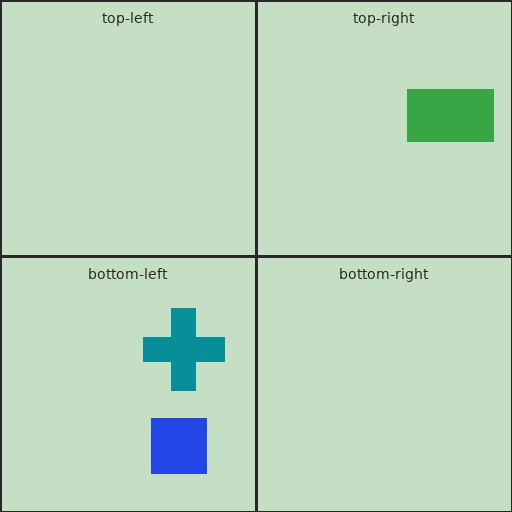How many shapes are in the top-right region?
1.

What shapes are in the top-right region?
The green rectangle.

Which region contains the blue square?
The bottom-left region.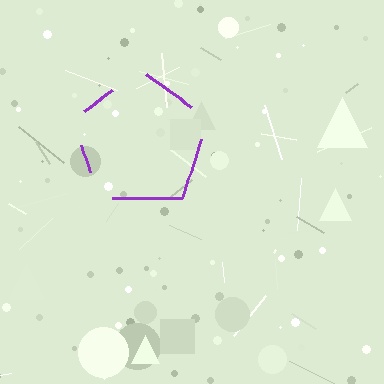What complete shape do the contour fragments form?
The contour fragments form a pentagon.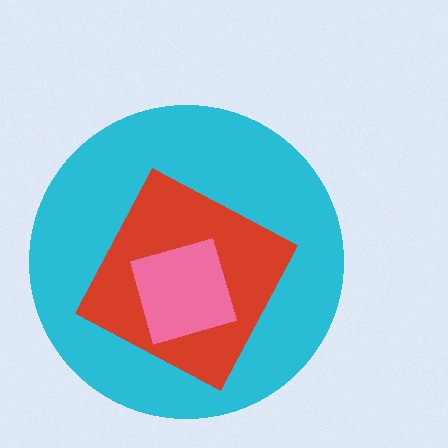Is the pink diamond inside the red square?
Yes.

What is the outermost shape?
The cyan circle.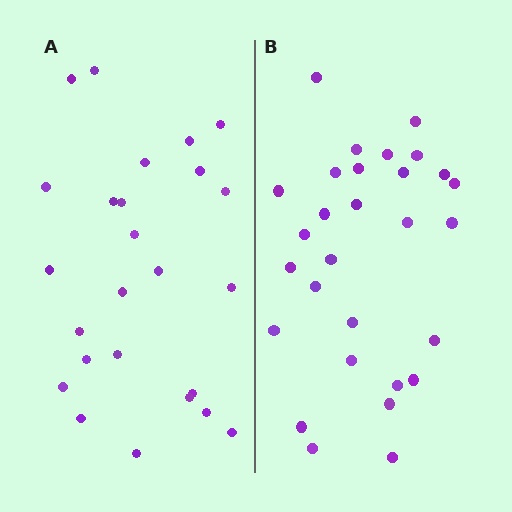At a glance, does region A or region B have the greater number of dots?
Region B (the right region) has more dots.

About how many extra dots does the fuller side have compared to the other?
Region B has about 4 more dots than region A.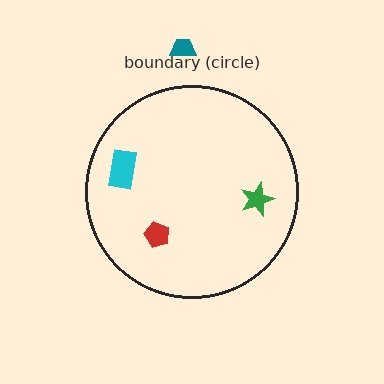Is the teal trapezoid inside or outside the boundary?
Outside.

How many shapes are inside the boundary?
3 inside, 1 outside.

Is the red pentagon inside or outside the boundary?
Inside.